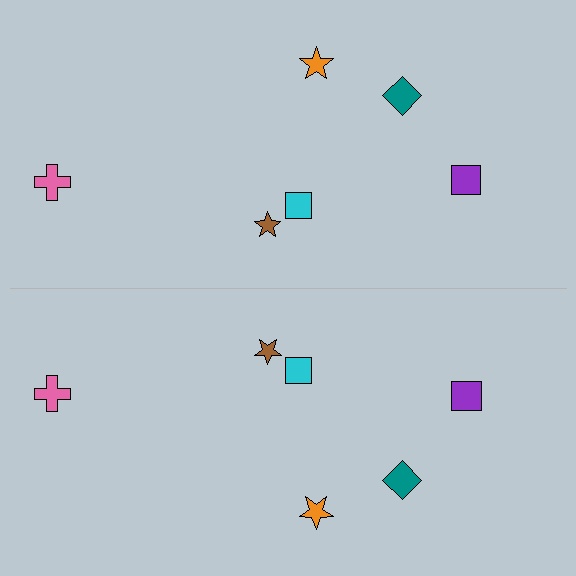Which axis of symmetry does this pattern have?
The pattern has a horizontal axis of symmetry running through the center of the image.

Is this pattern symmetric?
Yes, this pattern has bilateral (reflection) symmetry.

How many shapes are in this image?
There are 12 shapes in this image.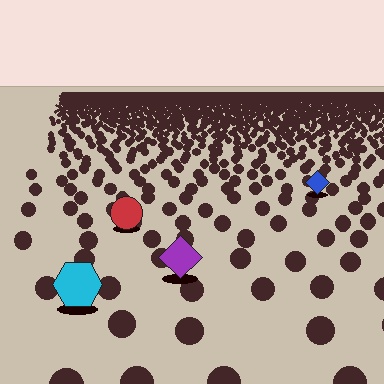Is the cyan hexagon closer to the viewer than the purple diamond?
Yes. The cyan hexagon is closer — you can tell from the texture gradient: the ground texture is coarser near it.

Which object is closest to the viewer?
The cyan hexagon is closest. The texture marks near it are larger and more spread out.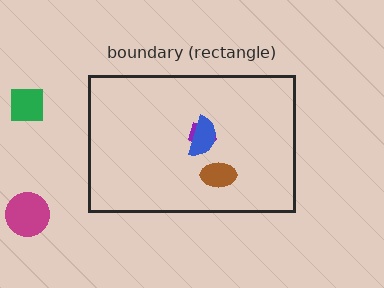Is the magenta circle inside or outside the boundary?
Outside.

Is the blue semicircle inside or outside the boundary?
Inside.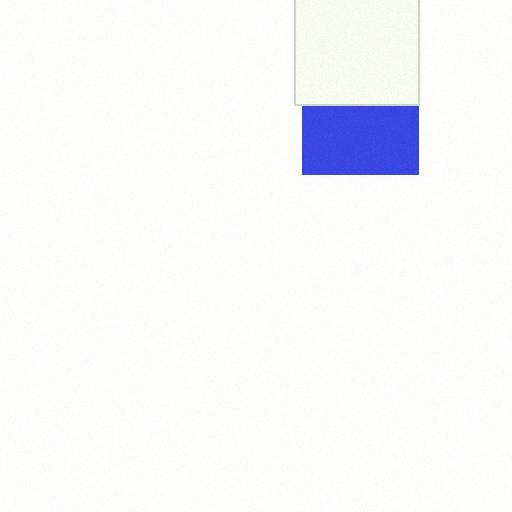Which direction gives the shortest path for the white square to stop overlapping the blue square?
Moving up gives the shortest separation.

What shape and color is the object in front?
The object in front is a white square.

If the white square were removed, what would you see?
You would see the complete blue square.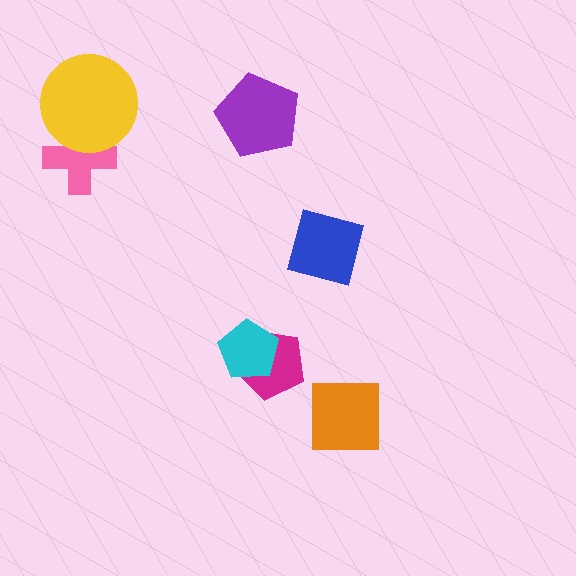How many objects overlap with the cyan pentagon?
1 object overlaps with the cyan pentagon.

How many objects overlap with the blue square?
0 objects overlap with the blue square.